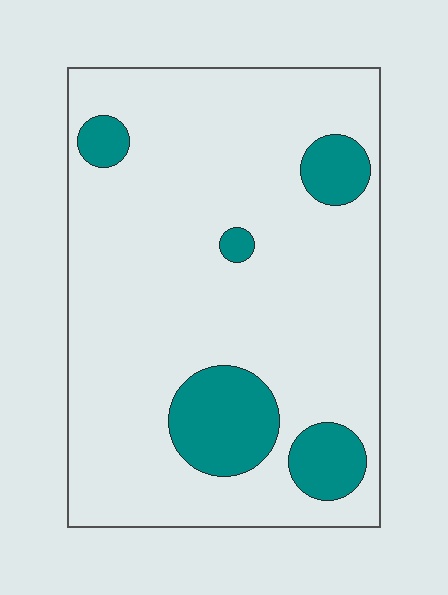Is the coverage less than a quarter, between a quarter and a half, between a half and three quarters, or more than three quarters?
Less than a quarter.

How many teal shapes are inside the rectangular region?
5.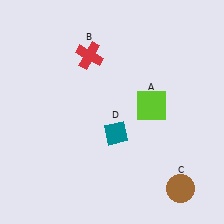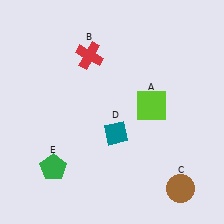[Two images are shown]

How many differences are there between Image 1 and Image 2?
There is 1 difference between the two images.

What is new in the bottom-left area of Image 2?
A green pentagon (E) was added in the bottom-left area of Image 2.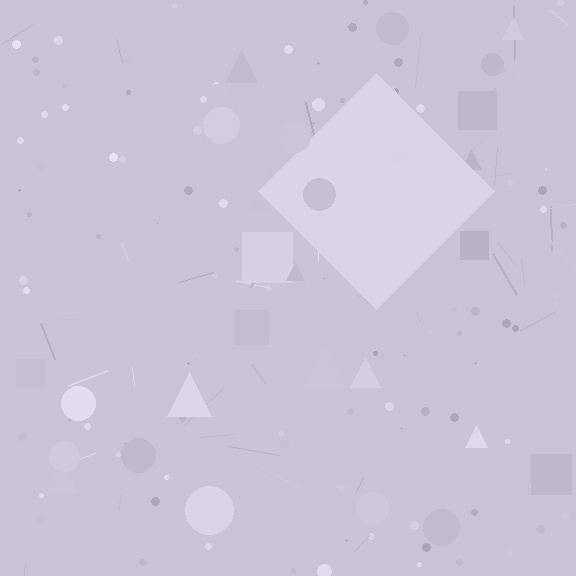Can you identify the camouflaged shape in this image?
The camouflaged shape is a diamond.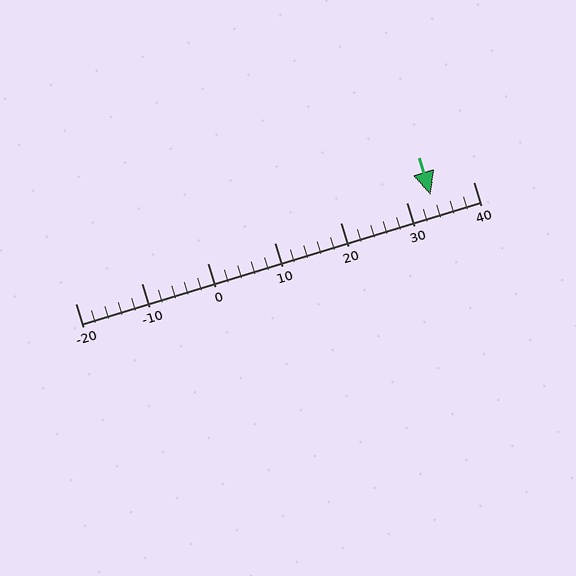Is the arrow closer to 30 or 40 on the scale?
The arrow is closer to 30.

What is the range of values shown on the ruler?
The ruler shows values from -20 to 40.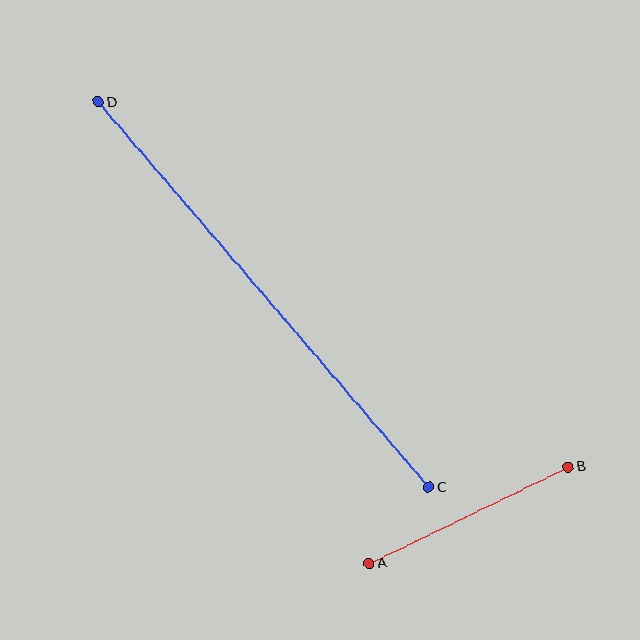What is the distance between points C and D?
The distance is approximately 508 pixels.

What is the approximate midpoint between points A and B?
The midpoint is at approximately (469, 515) pixels.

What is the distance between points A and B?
The distance is approximately 221 pixels.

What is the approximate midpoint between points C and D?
The midpoint is at approximately (264, 295) pixels.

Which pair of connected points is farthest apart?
Points C and D are farthest apart.